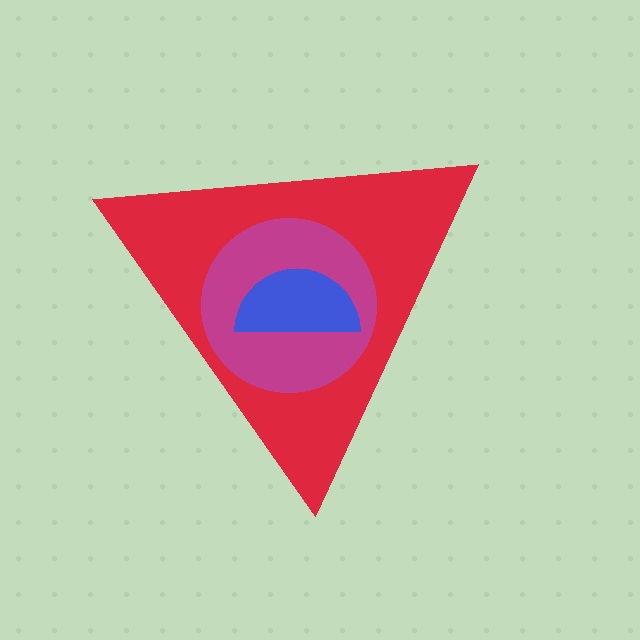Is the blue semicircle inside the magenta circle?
Yes.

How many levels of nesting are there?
3.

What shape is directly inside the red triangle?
The magenta circle.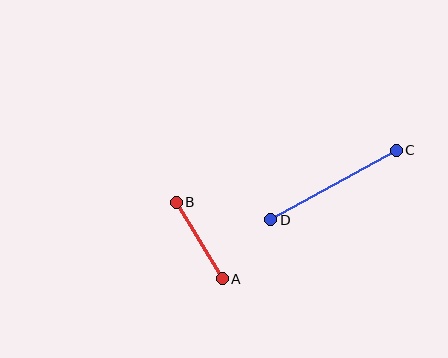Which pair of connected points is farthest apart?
Points C and D are farthest apart.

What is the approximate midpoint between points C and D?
The midpoint is at approximately (334, 185) pixels.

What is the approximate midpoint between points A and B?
The midpoint is at approximately (199, 241) pixels.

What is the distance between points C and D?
The distance is approximately 143 pixels.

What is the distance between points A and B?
The distance is approximately 89 pixels.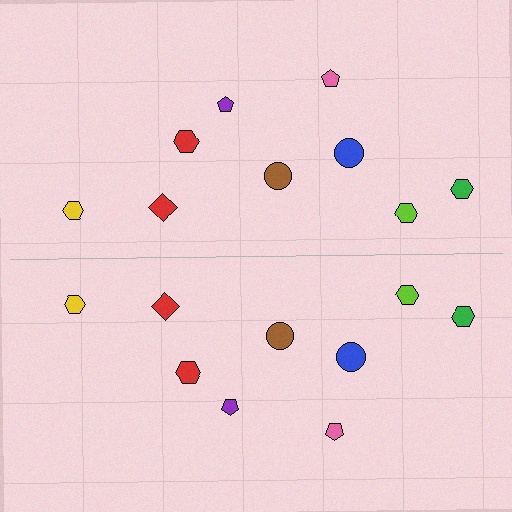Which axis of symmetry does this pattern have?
The pattern has a horizontal axis of symmetry running through the center of the image.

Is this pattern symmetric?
Yes, this pattern has bilateral (reflection) symmetry.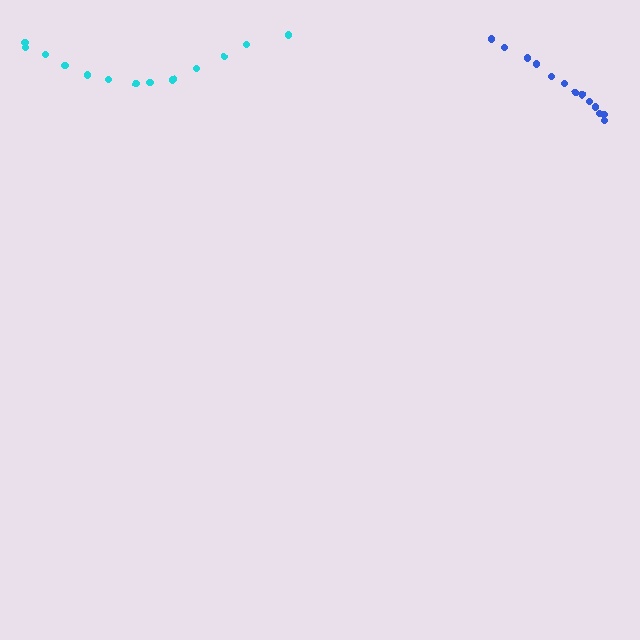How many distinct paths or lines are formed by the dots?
There are 2 distinct paths.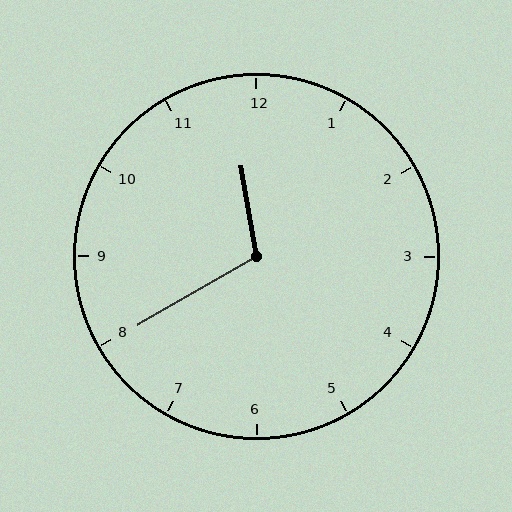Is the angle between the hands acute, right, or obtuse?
It is obtuse.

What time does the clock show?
11:40.